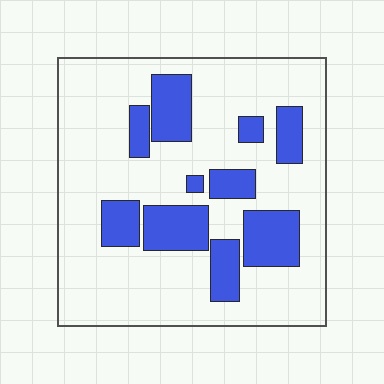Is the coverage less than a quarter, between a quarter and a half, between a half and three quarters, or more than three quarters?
Less than a quarter.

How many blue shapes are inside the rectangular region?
10.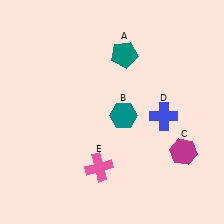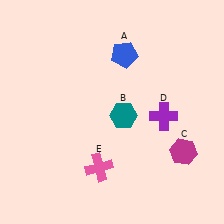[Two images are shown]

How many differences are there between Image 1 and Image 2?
There are 2 differences between the two images.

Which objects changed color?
A changed from teal to blue. D changed from blue to purple.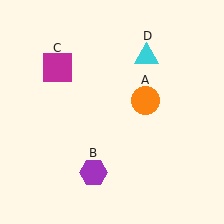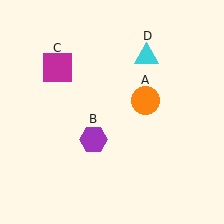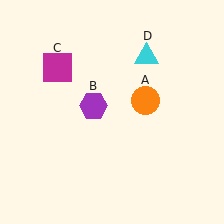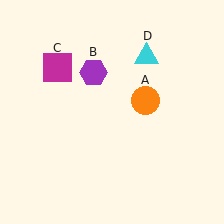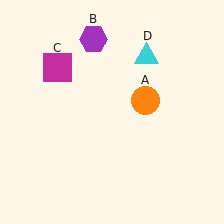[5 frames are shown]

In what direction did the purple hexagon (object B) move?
The purple hexagon (object B) moved up.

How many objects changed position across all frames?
1 object changed position: purple hexagon (object B).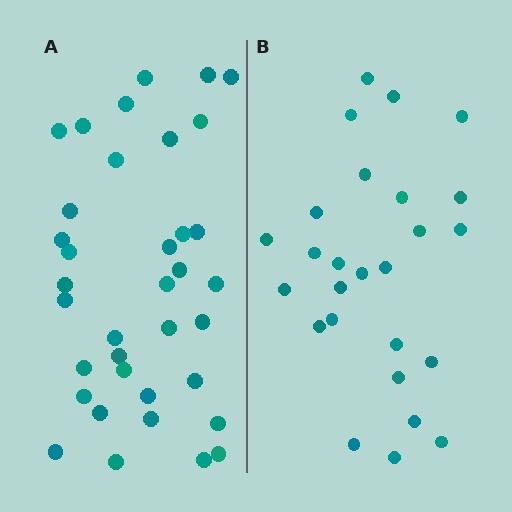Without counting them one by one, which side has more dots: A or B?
Region A (the left region) has more dots.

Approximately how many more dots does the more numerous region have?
Region A has roughly 10 or so more dots than region B.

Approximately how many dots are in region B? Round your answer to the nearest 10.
About 30 dots. (The exact count is 26, which rounds to 30.)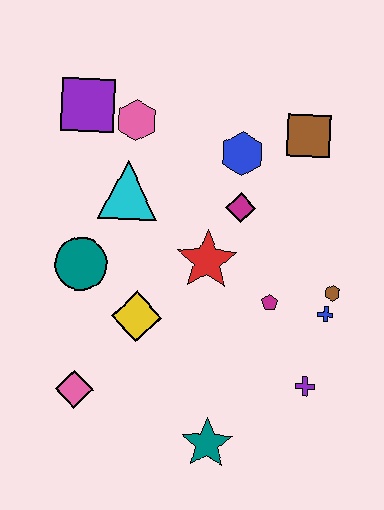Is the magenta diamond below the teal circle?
No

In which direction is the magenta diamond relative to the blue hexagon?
The magenta diamond is below the blue hexagon.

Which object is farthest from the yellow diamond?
The brown square is farthest from the yellow diamond.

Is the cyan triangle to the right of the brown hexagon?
No